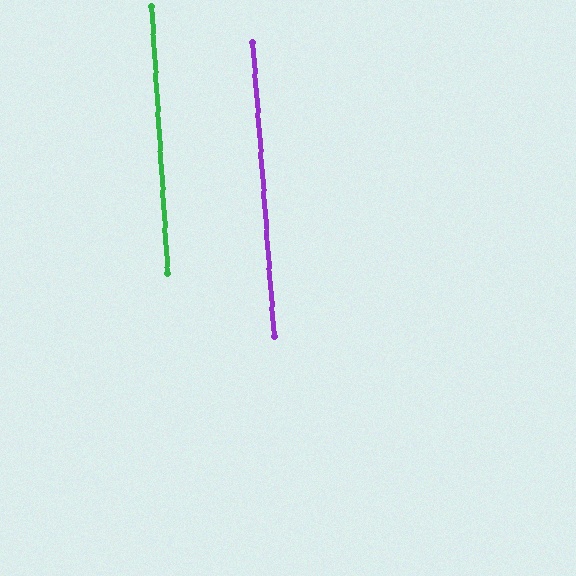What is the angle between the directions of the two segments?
Approximately 1 degree.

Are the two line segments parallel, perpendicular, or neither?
Parallel — their directions differ by only 0.9°.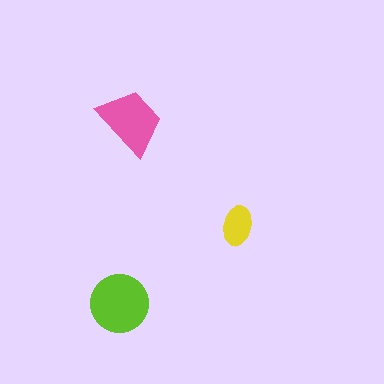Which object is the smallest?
The yellow ellipse.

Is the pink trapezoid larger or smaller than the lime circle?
Smaller.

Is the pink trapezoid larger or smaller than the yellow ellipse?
Larger.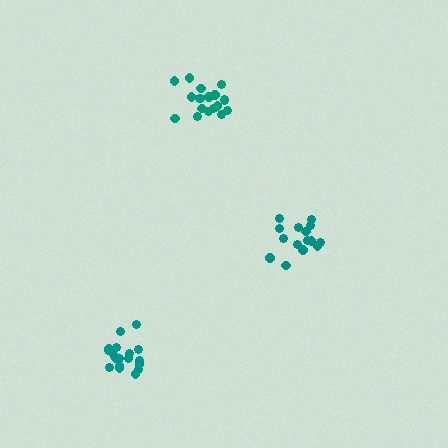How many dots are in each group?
Group 1: 19 dots, Group 2: 18 dots, Group 3: 15 dots (52 total).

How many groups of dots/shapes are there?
There are 3 groups.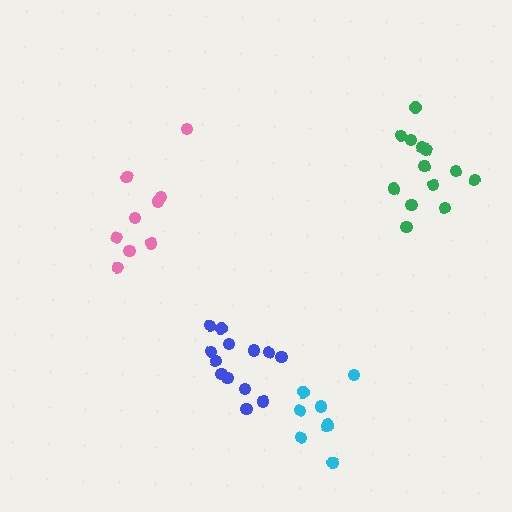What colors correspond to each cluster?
The clusters are colored: cyan, blue, pink, green.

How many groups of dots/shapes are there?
There are 4 groups.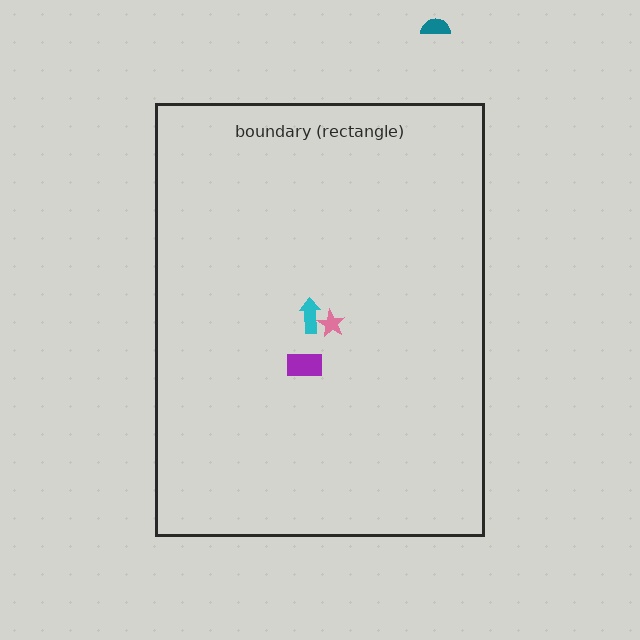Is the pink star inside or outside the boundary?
Inside.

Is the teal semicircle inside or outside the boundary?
Outside.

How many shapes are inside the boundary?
3 inside, 1 outside.